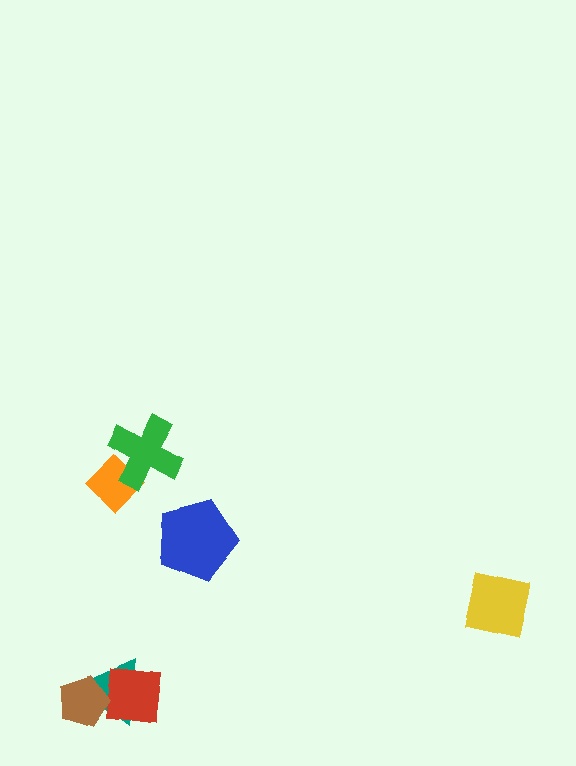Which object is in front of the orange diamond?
The green cross is in front of the orange diamond.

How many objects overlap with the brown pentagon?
2 objects overlap with the brown pentagon.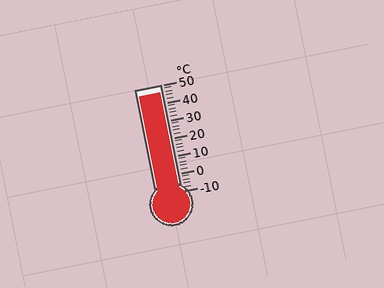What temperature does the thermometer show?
The thermometer shows approximately 46°C.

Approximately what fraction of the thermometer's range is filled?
The thermometer is filled to approximately 95% of its range.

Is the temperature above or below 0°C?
The temperature is above 0°C.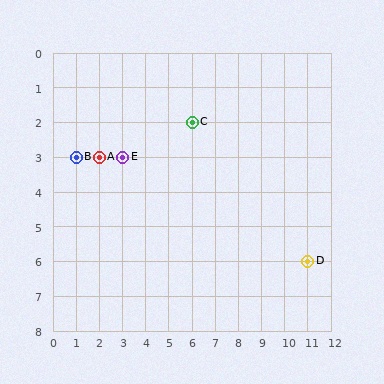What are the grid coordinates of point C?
Point C is at grid coordinates (6, 2).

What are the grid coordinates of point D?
Point D is at grid coordinates (11, 6).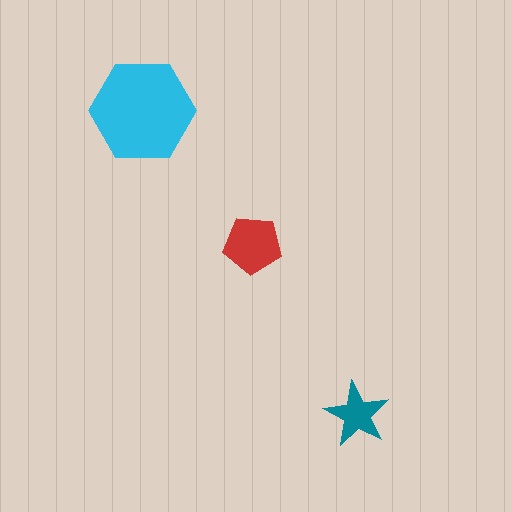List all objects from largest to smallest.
The cyan hexagon, the red pentagon, the teal star.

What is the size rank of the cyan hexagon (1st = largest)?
1st.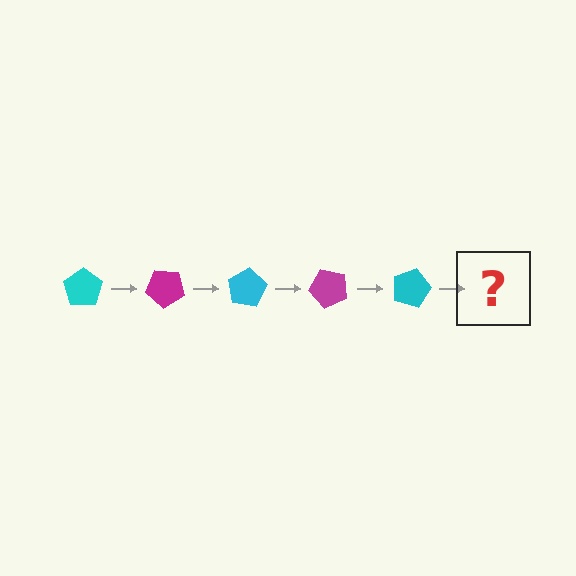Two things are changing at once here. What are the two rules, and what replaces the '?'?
The two rules are that it rotates 40 degrees each step and the color cycles through cyan and magenta. The '?' should be a magenta pentagon, rotated 200 degrees from the start.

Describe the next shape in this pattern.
It should be a magenta pentagon, rotated 200 degrees from the start.